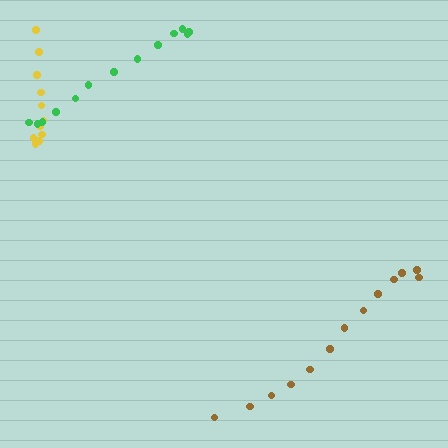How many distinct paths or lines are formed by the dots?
There are 3 distinct paths.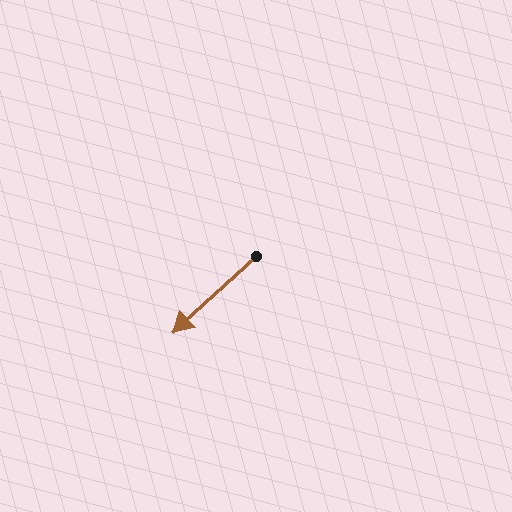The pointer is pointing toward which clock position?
Roughly 8 o'clock.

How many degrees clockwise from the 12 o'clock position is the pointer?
Approximately 228 degrees.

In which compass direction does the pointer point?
Southwest.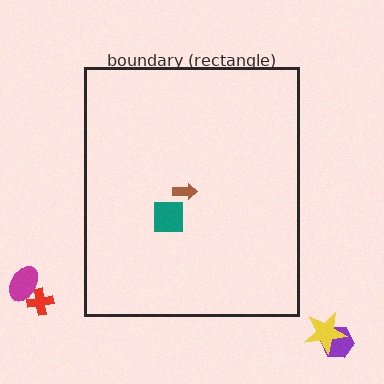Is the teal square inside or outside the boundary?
Inside.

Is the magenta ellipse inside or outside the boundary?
Outside.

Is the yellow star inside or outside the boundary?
Outside.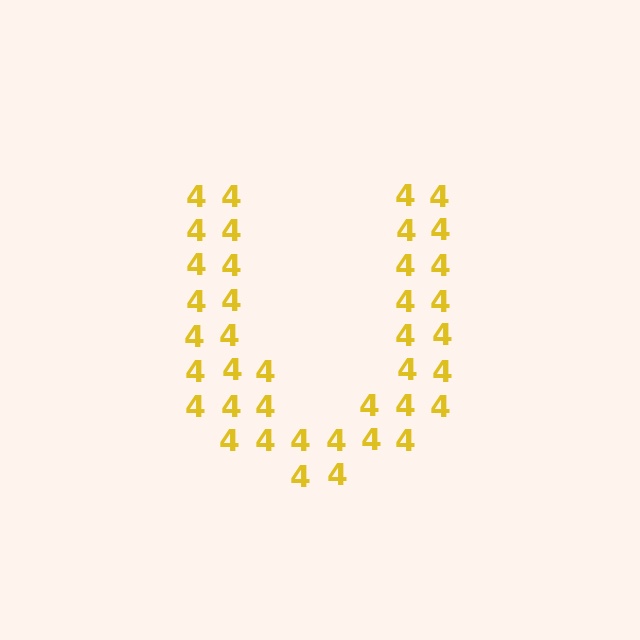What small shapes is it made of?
It is made of small digit 4's.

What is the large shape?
The large shape is the letter U.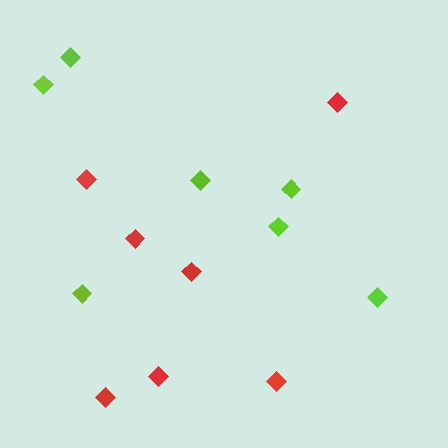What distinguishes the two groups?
There are 2 groups: one group of red diamonds (7) and one group of lime diamonds (7).